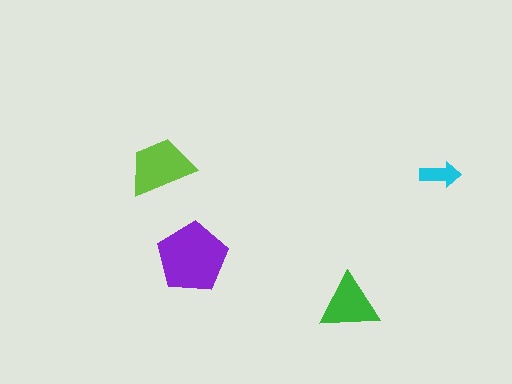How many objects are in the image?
There are 4 objects in the image.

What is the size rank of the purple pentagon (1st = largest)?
1st.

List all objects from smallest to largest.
The cyan arrow, the green triangle, the lime trapezoid, the purple pentagon.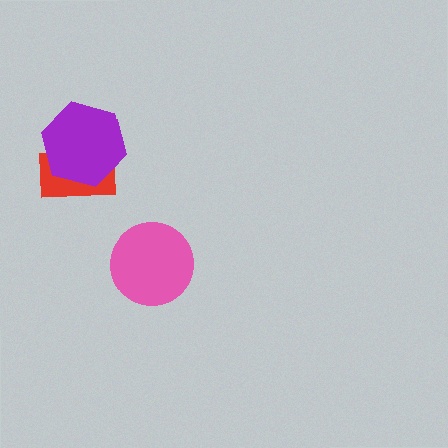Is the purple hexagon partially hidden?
No, no other shape covers it.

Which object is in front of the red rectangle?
The purple hexagon is in front of the red rectangle.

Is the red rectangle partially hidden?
Yes, it is partially covered by another shape.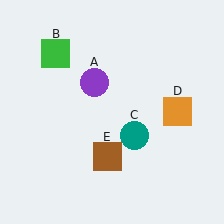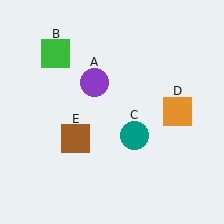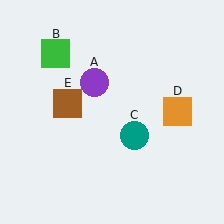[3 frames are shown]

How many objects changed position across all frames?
1 object changed position: brown square (object E).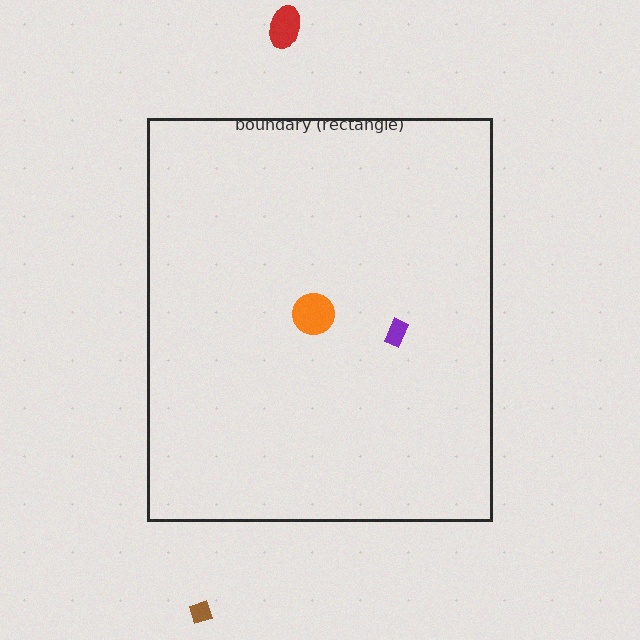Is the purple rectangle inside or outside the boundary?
Inside.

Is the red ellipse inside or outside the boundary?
Outside.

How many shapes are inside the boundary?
2 inside, 2 outside.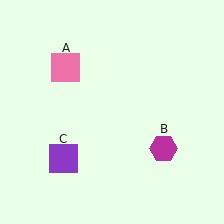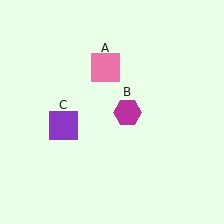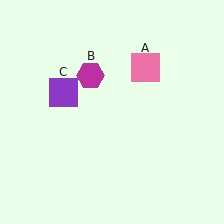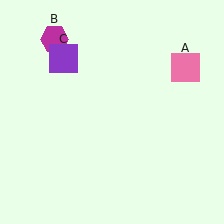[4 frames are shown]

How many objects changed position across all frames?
3 objects changed position: pink square (object A), magenta hexagon (object B), purple square (object C).